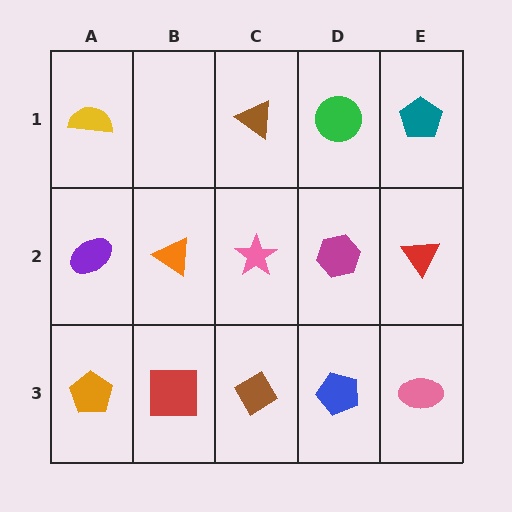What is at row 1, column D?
A green circle.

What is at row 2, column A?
A purple ellipse.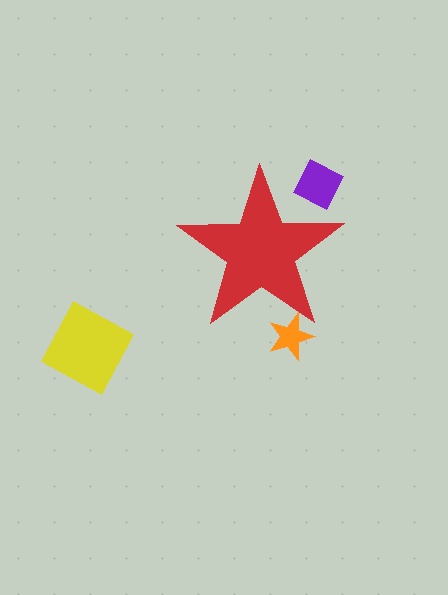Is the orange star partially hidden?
Yes, the orange star is partially hidden behind the red star.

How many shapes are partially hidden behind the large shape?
2 shapes are partially hidden.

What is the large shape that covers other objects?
A red star.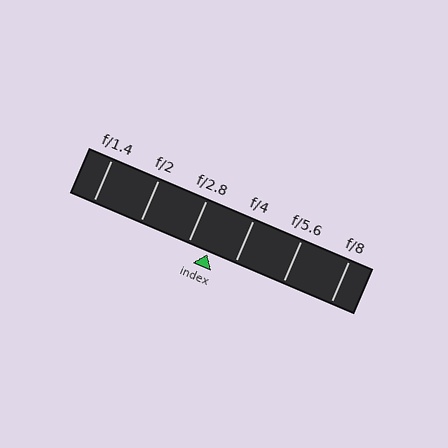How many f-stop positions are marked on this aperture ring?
There are 6 f-stop positions marked.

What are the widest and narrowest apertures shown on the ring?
The widest aperture shown is f/1.4 and the narrowest is f/8.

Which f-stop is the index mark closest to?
The index mark is closest to f/2.8.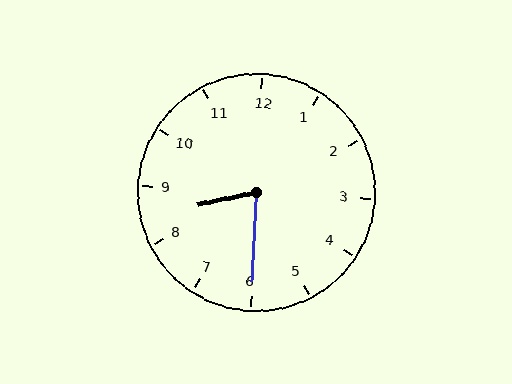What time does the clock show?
8:30.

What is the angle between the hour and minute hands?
Approximately 75 degrees.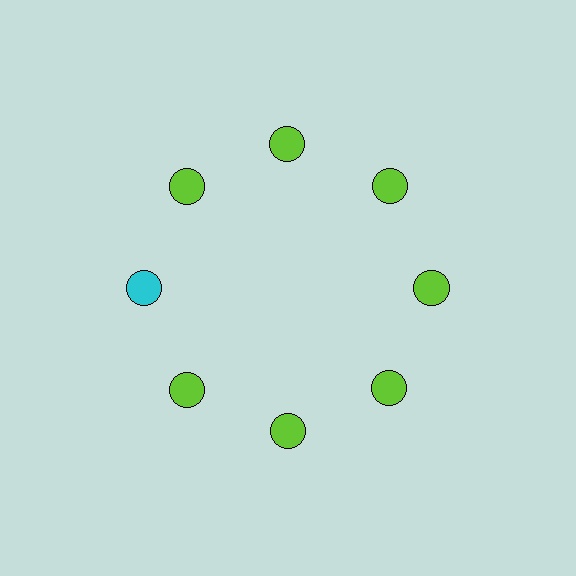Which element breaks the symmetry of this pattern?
The cyan circle at roughly the 9 o'clock position breaks the symmetry. All other shapes are lime circles.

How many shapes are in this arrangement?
There are 8 shapes arranged in a ring pattern.